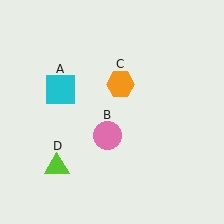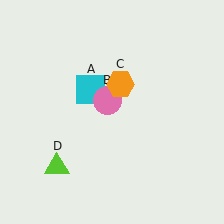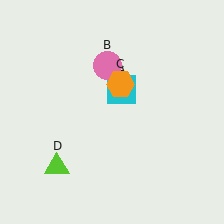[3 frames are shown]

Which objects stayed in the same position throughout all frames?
Orange hexagon (object C) and lime triangle (object D) remained stationary.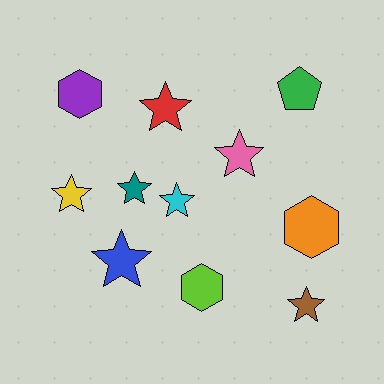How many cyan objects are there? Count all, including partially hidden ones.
There is 1 cyan object.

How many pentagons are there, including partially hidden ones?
There is 1 pentagon.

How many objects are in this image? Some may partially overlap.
There are 11 objects.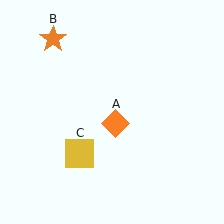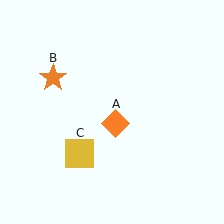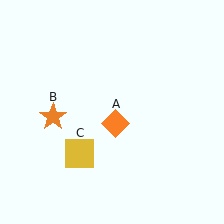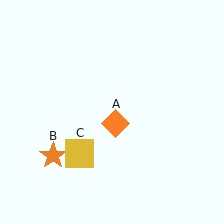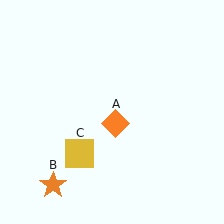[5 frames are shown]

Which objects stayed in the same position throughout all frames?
Orange diamond (object A) and yellow square (object C) remained stationary.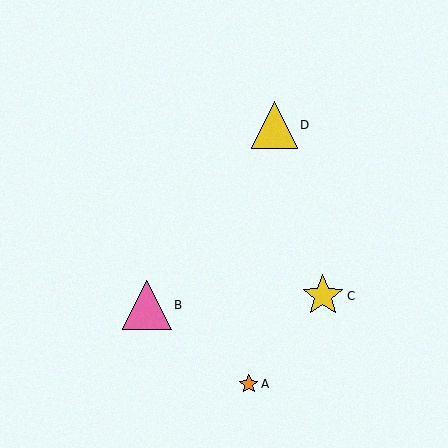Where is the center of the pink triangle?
The center of the pink triangle is at (147, 305).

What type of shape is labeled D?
Shape D is a yellow triangle.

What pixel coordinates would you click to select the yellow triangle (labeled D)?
Click at (274, 125) to select the yellow triangle D.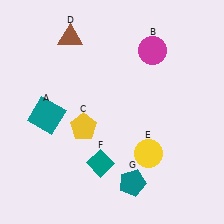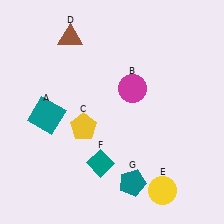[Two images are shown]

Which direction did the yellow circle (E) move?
The yellow circle (E) moved down.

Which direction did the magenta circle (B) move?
The magenta circle (B) moved down.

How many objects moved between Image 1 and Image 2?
2 objects moved between the two images.